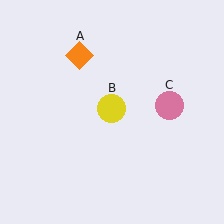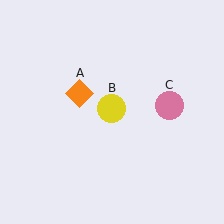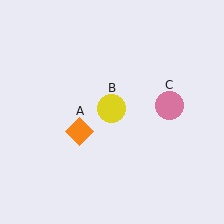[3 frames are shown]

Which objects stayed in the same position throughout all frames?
Yellow circle (object B) and pink circle (object C) remained stationary.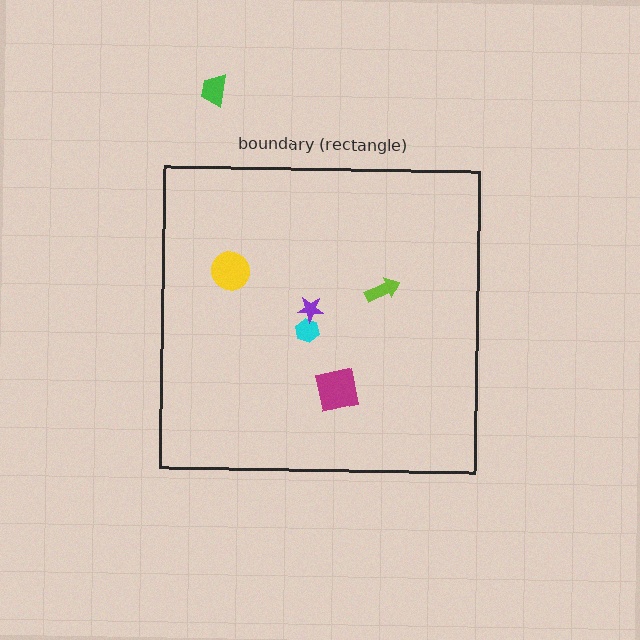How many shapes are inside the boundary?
5 inside, 1 outside.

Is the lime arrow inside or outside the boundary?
Inside.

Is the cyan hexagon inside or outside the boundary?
Inside.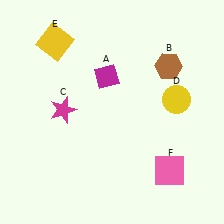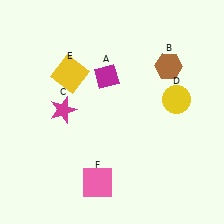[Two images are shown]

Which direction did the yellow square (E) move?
The yellow square (E) moved down.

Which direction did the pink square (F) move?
The pink square (F) moved left.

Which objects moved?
The objects that moved are: the yellow square (E), the pink square (F).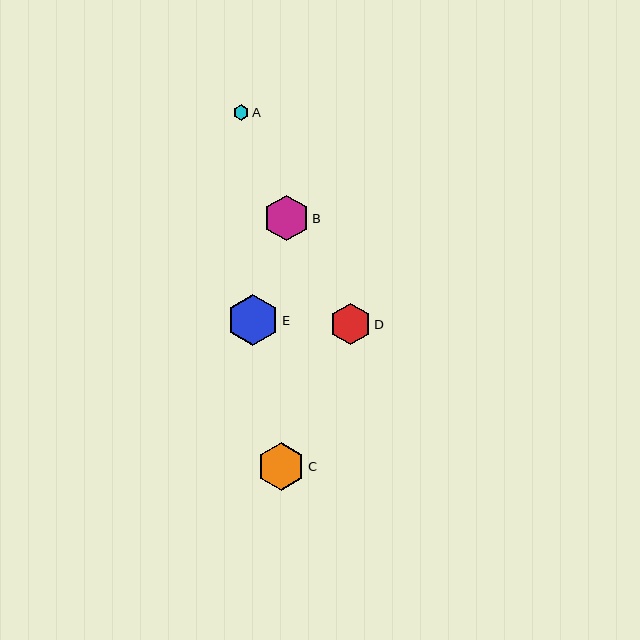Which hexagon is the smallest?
Hexagon A is the smallest with a size of approximately 16 pixels.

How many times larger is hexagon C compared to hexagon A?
Hexagon C is approximately 3.0 times the size of hexagon A.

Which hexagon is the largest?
Hexagon E is the largest with a size of approximately 52 pixels.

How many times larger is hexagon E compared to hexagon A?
Hexagon E is approximately 3.3 times the size of hexagon A.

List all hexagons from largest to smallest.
From largest to smallest: E, C, B, D, A.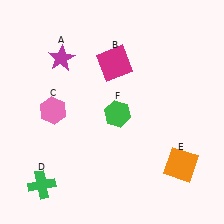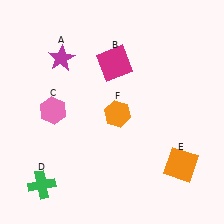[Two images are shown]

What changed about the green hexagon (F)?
In Image 1, F is green. In Image 2, it changed to orange.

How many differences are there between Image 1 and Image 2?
There is 1 difference between the two images.